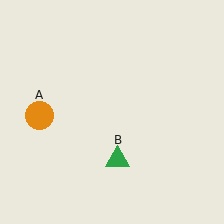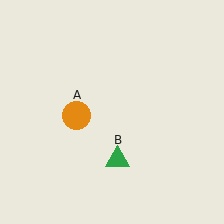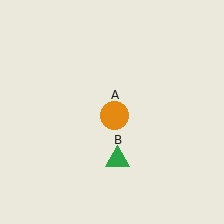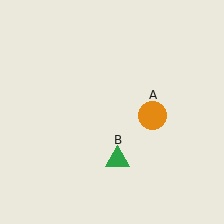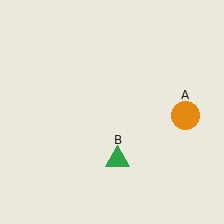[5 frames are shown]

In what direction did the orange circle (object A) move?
The orange circle (object A) moved right.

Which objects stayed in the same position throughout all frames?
Green triangle (object B) remained stationary.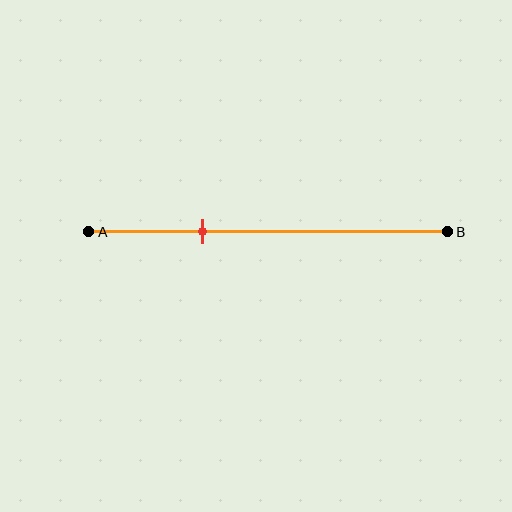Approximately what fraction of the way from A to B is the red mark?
The red mark is approximately 30% of the way from A to B.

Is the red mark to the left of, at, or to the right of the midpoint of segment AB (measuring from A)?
The red mark is to the left of the midpoint of segment AB.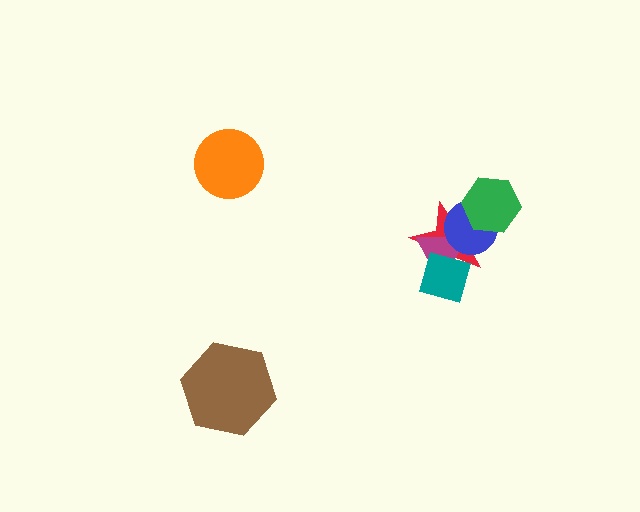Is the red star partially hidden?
Yes, it is partially covered by another shape.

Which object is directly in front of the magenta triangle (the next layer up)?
The blue circle is directly in front of the magenta triangle.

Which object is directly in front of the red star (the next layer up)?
The magenta triangle is directly in front of the red star.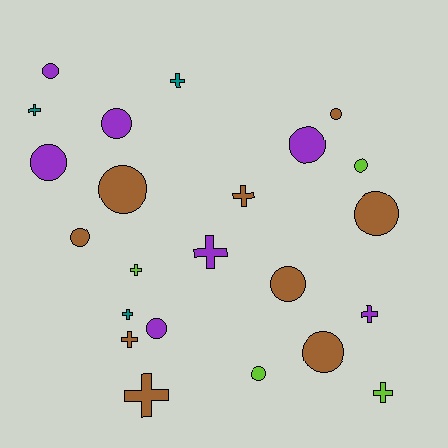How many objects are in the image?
There are 23 objects.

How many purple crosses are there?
There are 2 purple crosses.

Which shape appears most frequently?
Circle, with 13 objects.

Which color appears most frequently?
Brown, with 9 objects.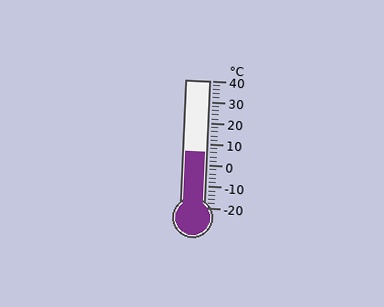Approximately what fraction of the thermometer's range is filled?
The thermometer is filled to approximately 45% of its range.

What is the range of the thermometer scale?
The thermometer scale ranges from -20°C to 40°C.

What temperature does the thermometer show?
The thermometer shows approximately 6°C.